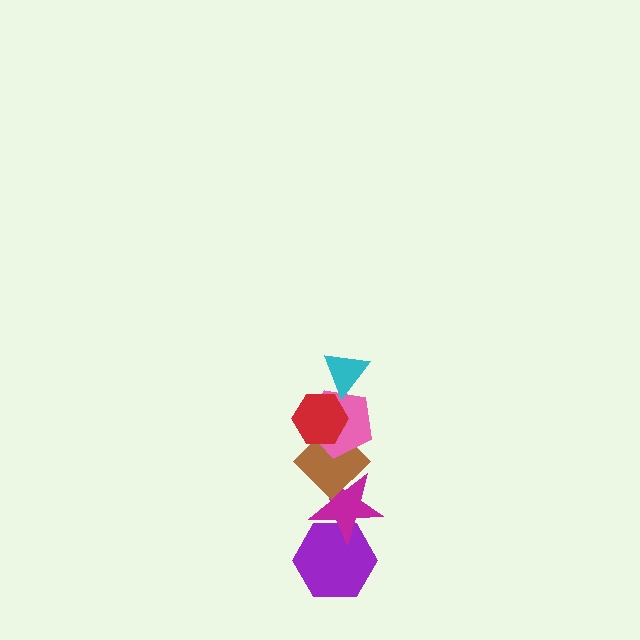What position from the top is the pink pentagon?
The pink pentagon is 3rd from the top.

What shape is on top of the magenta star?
The brown diamond is on top of the magenta star.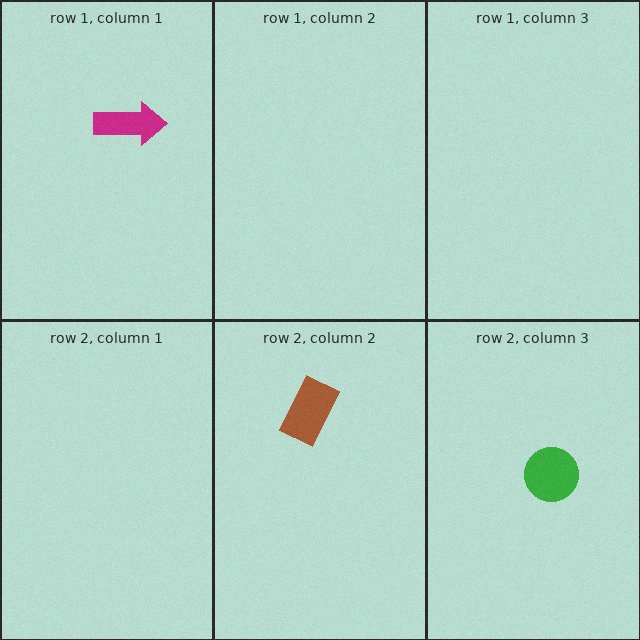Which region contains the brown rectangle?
The row 2, column 2 region.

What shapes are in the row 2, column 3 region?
The green circle.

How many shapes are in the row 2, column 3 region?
1.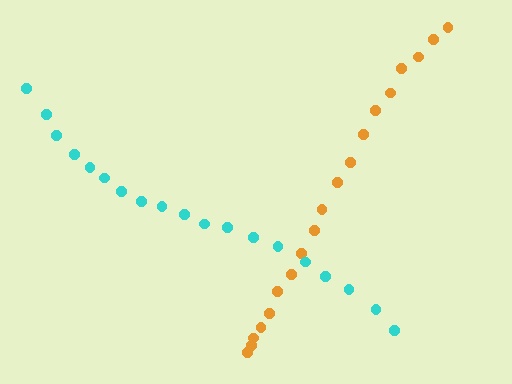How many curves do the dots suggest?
There are 2 distinct paths.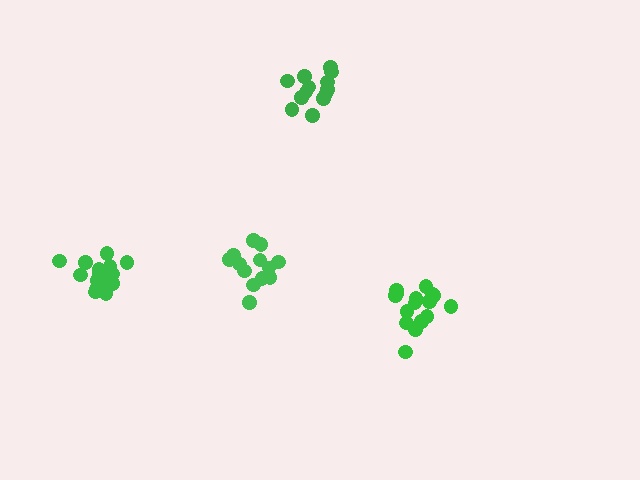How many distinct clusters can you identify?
There are 4 distinct clusters.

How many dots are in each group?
Group 1: 13 dots, Group 2: 19 dots, Group 3: 16 dots, Group 4: 13 dots (61 total).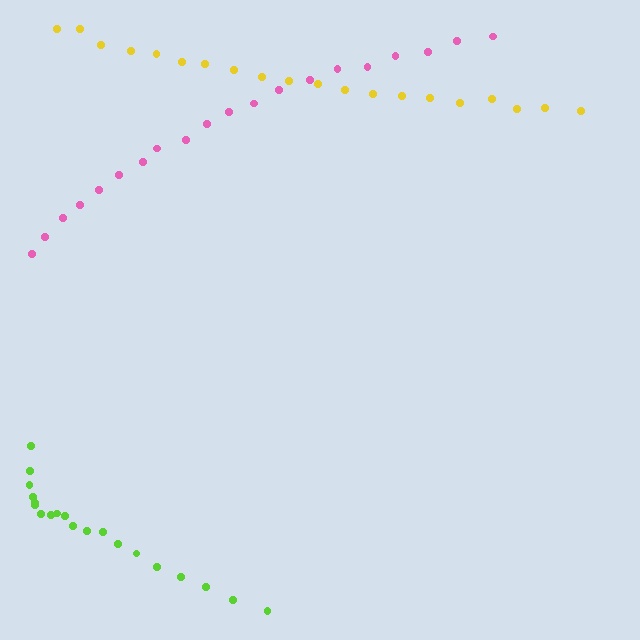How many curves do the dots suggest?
There are 3 distinct paths.